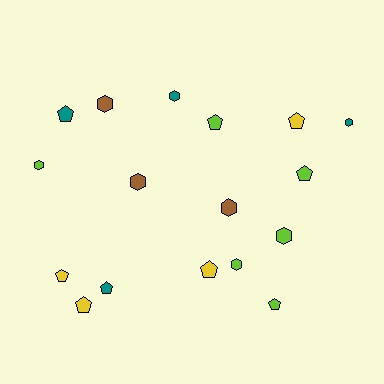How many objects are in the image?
There are 17 objects.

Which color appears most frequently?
Lime, with 6 objects.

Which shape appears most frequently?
Pentagon, with 9 objects.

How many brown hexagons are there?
There are 3 brown hexagons.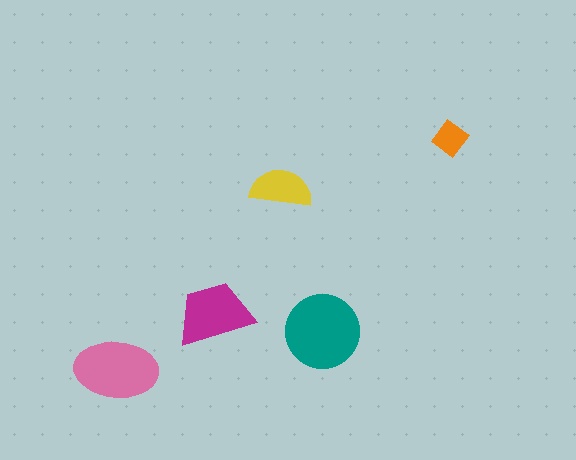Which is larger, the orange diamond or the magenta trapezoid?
The magenta trapezoid.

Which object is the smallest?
The orange diamond.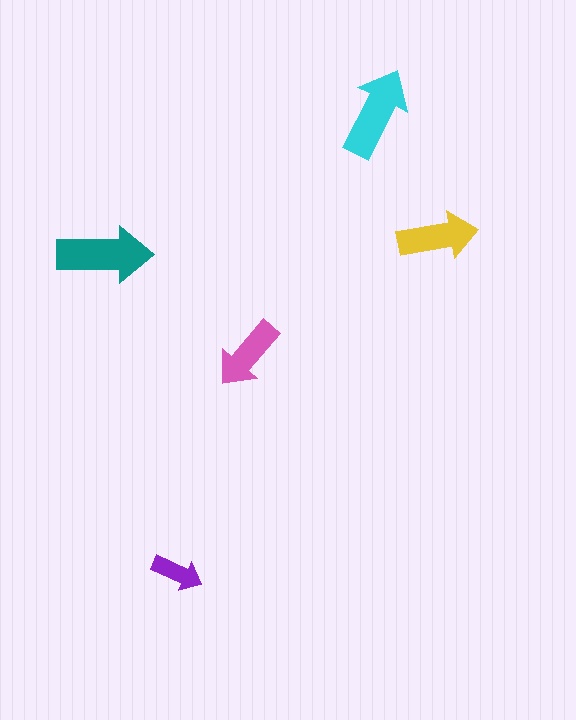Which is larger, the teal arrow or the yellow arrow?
The teal one.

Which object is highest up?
The cyan arrow is topmost.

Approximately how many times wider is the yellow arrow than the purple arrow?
About 1.5 times wider.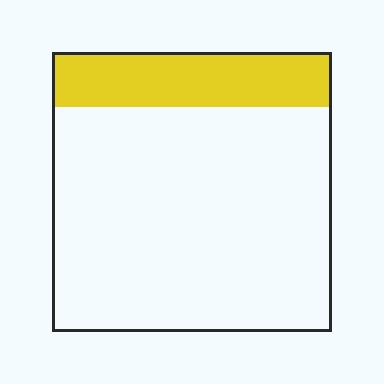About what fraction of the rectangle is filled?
About one fifth (1/5).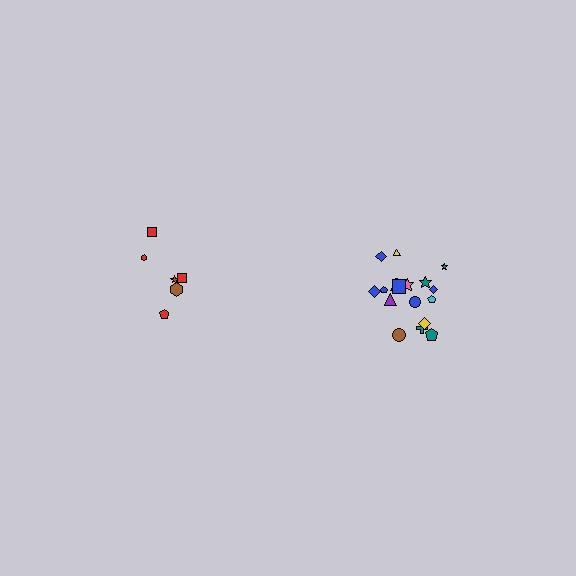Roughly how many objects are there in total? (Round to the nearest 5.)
Roughly 25 objects in total.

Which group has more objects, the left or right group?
The right group.